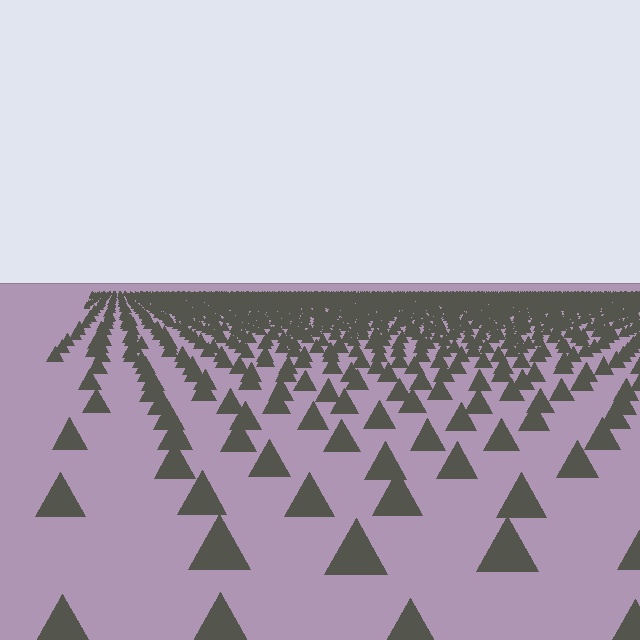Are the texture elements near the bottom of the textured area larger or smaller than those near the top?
Larger. Near the bottom, elements are closer to the viewer and appear at a bigger on-screen size.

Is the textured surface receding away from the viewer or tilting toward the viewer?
The surface is receding away from the viewer. Texture elements get smaller and denser toward the top.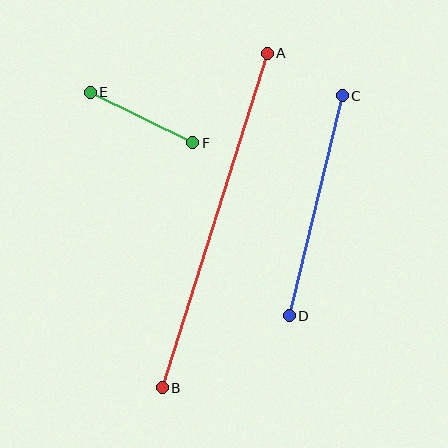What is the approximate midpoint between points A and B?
The midpoint is at approximately (215, 221) pixels.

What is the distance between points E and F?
The distance is approximately 114 pixels.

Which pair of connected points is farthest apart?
Points A and B are farthest apart.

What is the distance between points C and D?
The distance is approximately 226 pixels.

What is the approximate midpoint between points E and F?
The midpoint is at approximately (141, 118) pixels.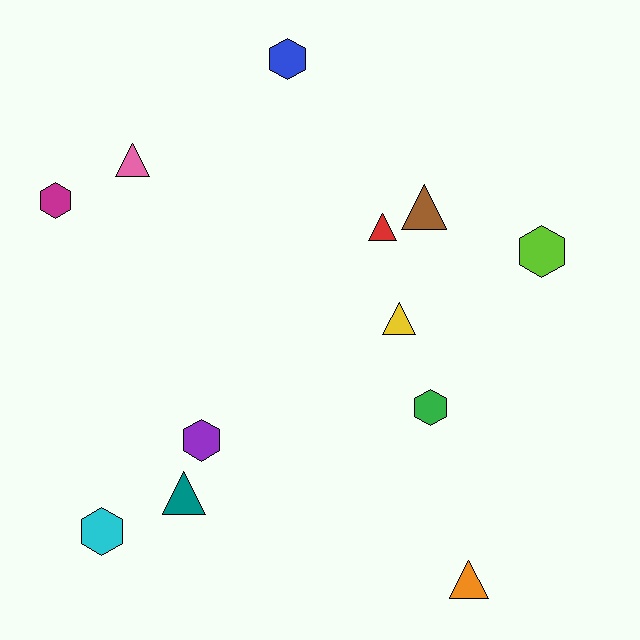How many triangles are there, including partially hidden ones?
There are 6 triangles.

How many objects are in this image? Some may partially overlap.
There are 12 objects.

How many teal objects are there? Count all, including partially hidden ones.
There is 1 teal object.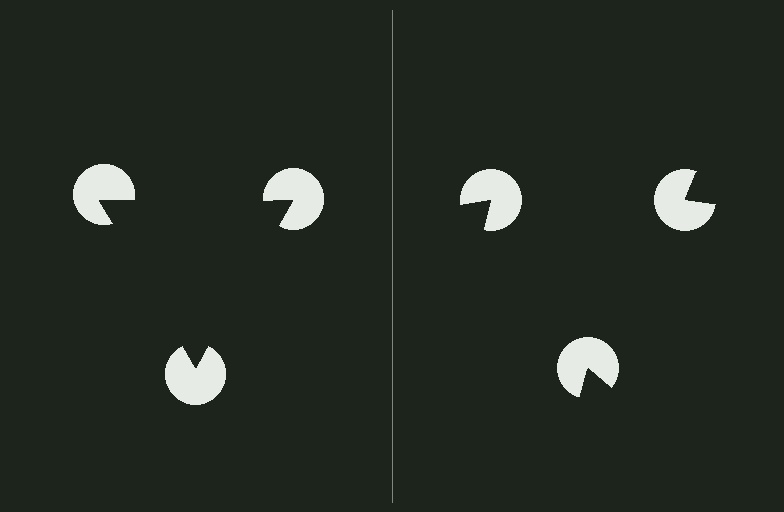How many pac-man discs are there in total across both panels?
6 — 3 on each side.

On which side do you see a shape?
An illusory triangle appears on the left side. On the right side the wedge cuts are rotated, so no coherent shape forms.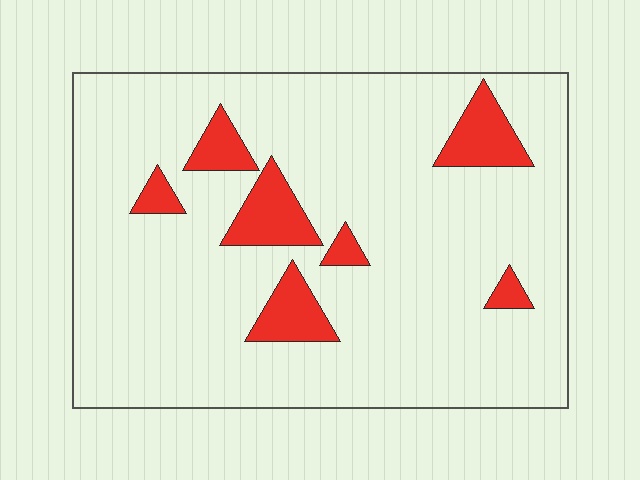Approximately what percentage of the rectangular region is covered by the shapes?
Approximately 10%.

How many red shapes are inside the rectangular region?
7.